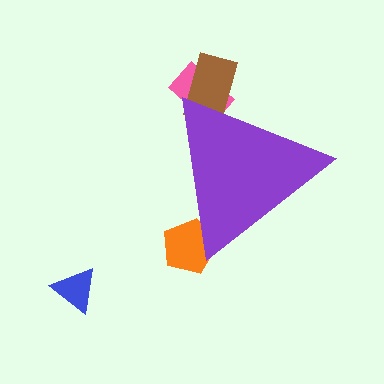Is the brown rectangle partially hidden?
Yes, the brown rectangle is partially hidden behind the purple triangle.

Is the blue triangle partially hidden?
No, the blue triangle is fully visible.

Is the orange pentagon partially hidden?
Yes, the orange pentagon is partially hidden behind the purple triangle.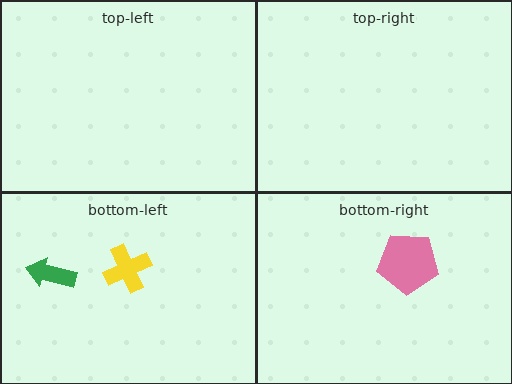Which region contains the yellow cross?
The bottom-left region.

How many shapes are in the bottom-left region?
2.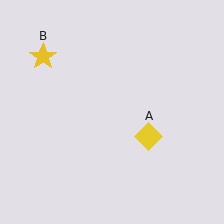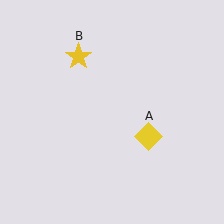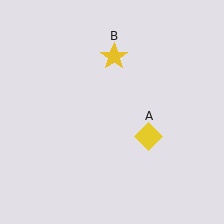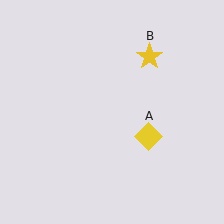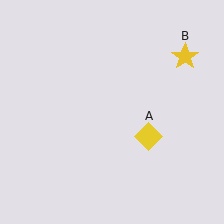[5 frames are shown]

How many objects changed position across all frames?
1 object changed position: yellow star (object B).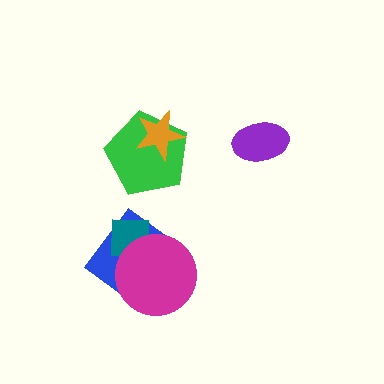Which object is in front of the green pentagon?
The orange star is in front of the green pentagon.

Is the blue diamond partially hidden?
Yes, it is partially covered by another shape.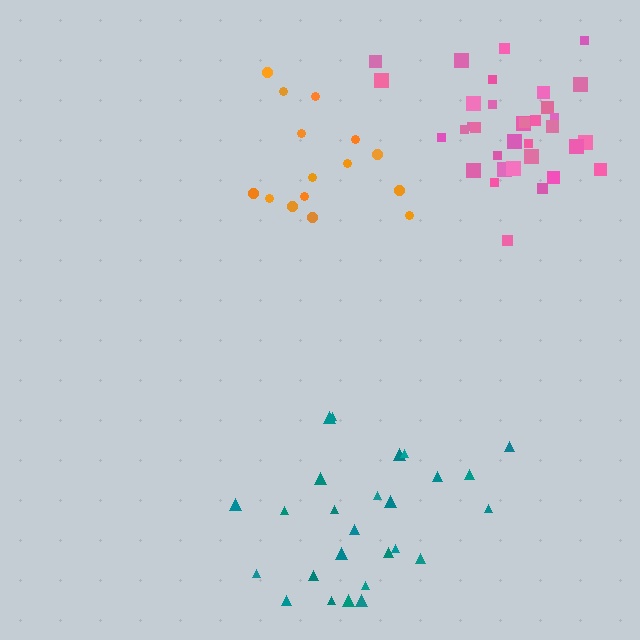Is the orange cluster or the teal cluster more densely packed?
Teal.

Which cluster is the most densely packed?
Pink.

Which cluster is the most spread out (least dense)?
Orange.